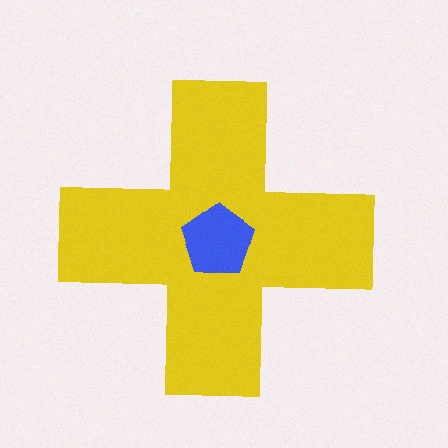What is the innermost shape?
The blue pentagon.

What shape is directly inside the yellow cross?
The blue pentagon.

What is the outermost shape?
The yellow cross.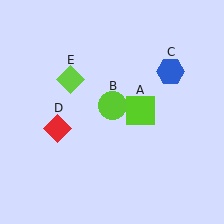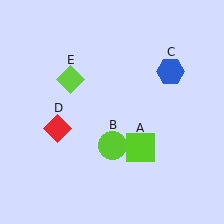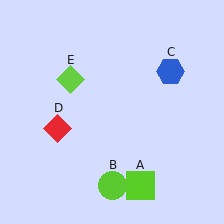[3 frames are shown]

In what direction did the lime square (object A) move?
The lime square (object A) moved down.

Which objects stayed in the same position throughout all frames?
Blue hexagon (object C) and red diamond (object D) and lime diamond (object E) remained stationary.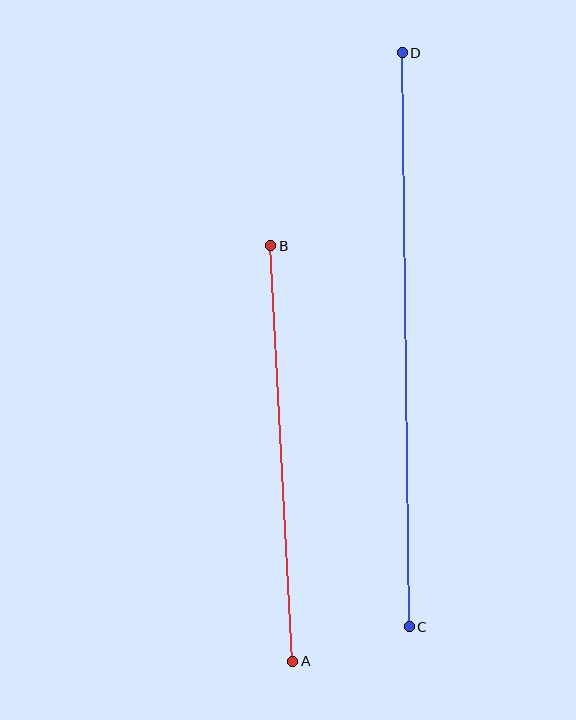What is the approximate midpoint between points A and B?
The midpoint is at approximately (282, 454) pixels.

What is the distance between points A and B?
The distance is approximately 416 pixels.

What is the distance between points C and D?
The distance is approximately 574 pixels.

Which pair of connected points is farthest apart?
Points C and D are farthest apart.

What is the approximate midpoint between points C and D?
The midpoint is at approximately (406, 340) pixels.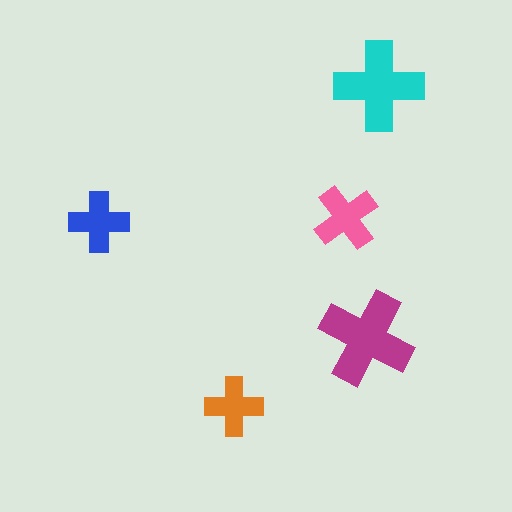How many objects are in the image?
There are 5 objects in the image.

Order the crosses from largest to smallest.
the magenta one, the cyan one, the pink one, the blue one, the orange one.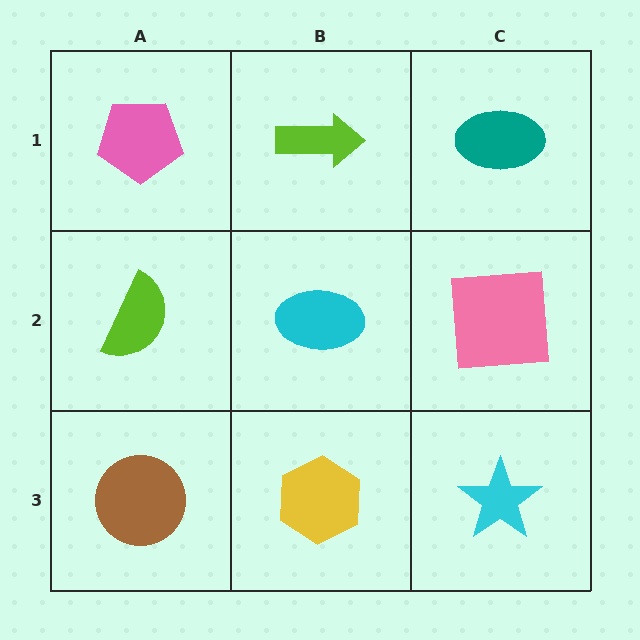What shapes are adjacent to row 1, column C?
A pink square (row 2, column C), a lime arrow (row 1, column B).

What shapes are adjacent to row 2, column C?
A teal ellipse (row 1, column C), a cyan star (row 3, column C), a cyan ellipse (row 2, column B).